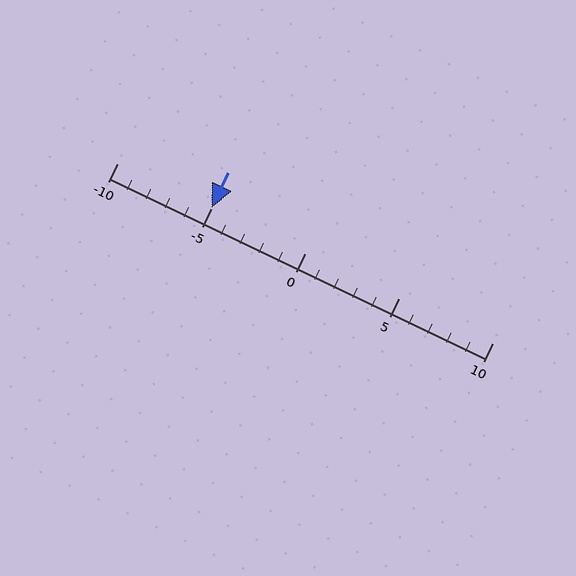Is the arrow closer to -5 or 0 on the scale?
The arrow is closer to -5.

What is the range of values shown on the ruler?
The ruler shows values from -10 to 10.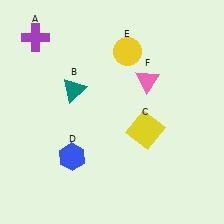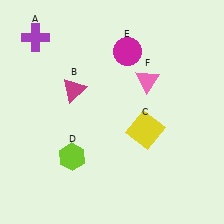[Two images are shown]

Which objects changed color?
B changed from teal to magenta. D changed from blue to lime. E changed from yellow to magenta.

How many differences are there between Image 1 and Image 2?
There are 3 differences between the two images.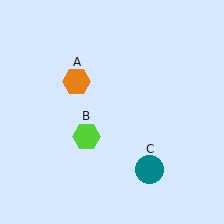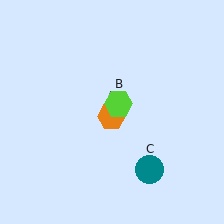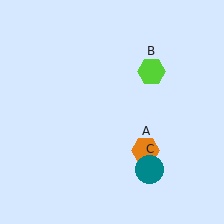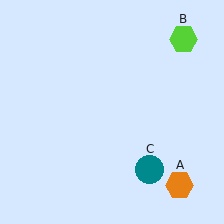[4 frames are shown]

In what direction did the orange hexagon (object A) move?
The orange hexagon (object A) moved down and to the right.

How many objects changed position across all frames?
2 objects changed position: orange hexagon (object A), lime hexagon (object B).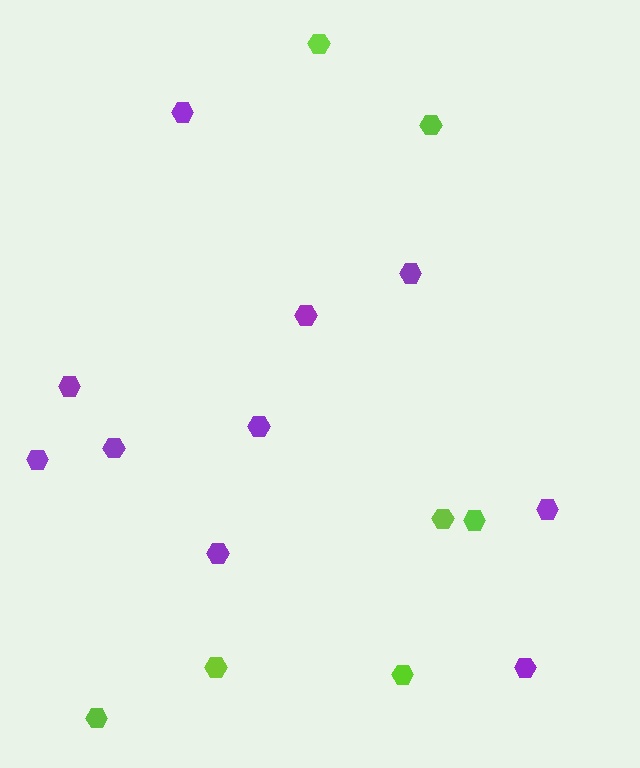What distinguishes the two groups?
There are 2 groups: one group of lime hexagons (7) and one group of purple hexagons (10).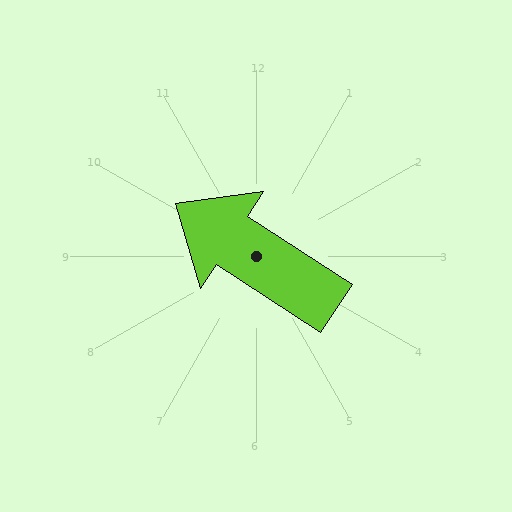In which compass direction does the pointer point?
Northwest.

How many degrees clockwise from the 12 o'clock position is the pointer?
Approximately 303 degrees.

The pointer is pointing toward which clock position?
Roughly 10 o'clock.